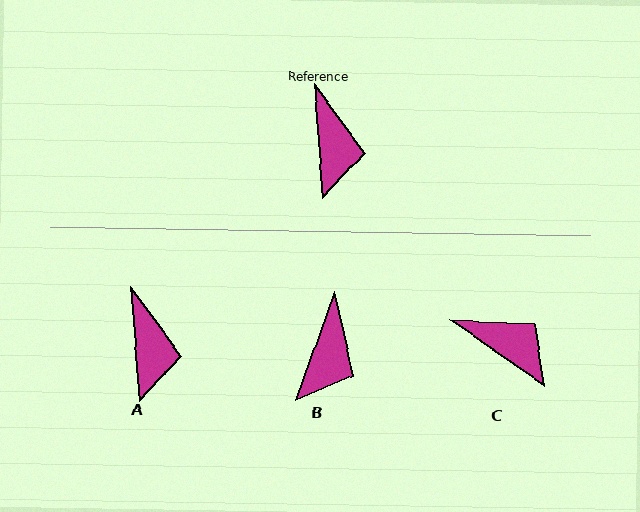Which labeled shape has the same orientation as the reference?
A.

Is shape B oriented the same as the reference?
No, it is off by about 24 degrees.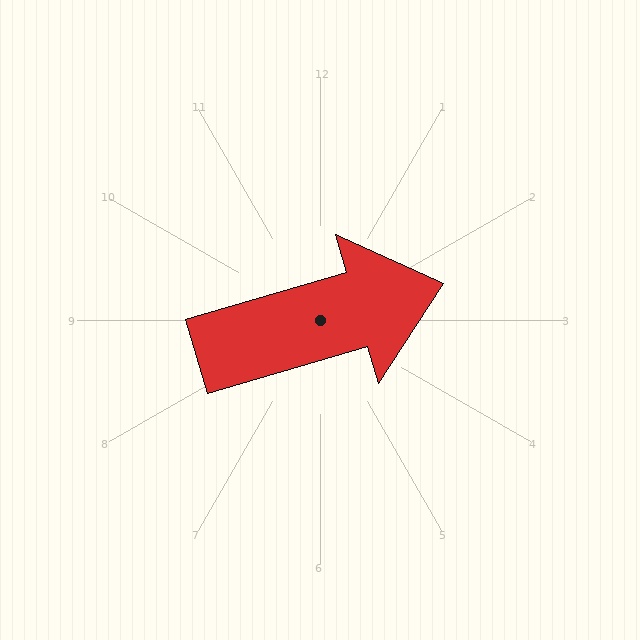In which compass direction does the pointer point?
East.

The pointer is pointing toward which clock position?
Roughly 2 o'clock.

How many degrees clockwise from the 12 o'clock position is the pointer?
Approximately 74 degrees.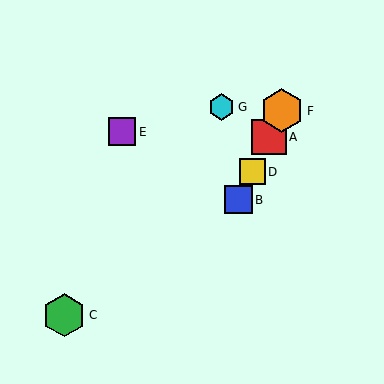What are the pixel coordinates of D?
Object D is at (252, 172).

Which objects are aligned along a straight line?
Objects A, B, D, F are aligned along a straight line.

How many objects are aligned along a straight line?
4 objects (A, B, D, F) are aligned along a straight line.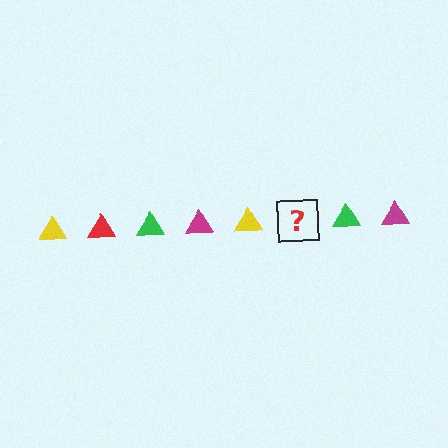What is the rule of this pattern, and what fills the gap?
The rule is that the pattern cycles through yellow, red, green, magenta triangles. The gap should be filled with a red triangle.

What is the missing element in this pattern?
The missing element is a red triangle.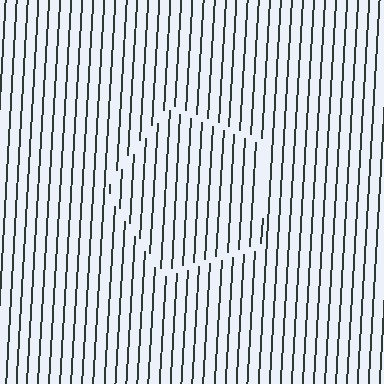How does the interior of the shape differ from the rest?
The interior of the shape contains the same grating, shifted by half a period — the contour is defined by the phase discontinuity where line-ends from the inner and outer gratings abut.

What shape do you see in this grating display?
An illusory pentagon. The interior of the shape contains the same grating, shifted by half a period — the contour is defined by the phase discontinuity where line-ends from the inner and outer gratings abut.